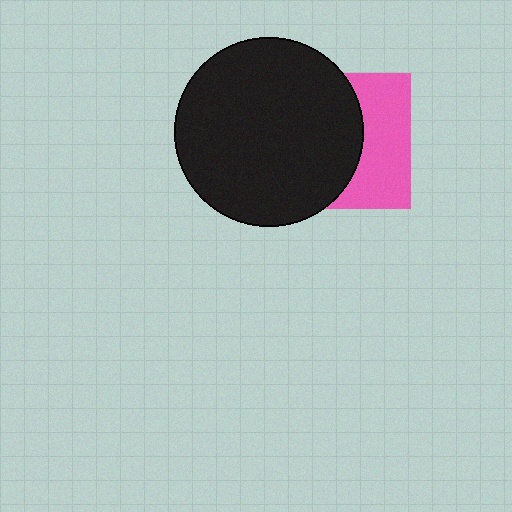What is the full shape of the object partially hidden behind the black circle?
The partially hidden object is a pink square.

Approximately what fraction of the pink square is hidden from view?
Roughly 58% of the pink square is hidden behind the black circle.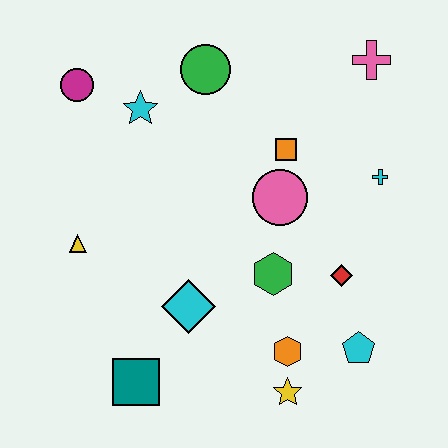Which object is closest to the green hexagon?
The red diamond is closest to the green hexagon.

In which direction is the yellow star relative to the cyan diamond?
The yellow star is to the right of the cyan diamond.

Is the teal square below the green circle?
Yes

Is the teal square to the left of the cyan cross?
Yes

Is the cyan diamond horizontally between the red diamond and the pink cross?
No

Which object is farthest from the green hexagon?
The magenta circle is farthest from the green hexagon.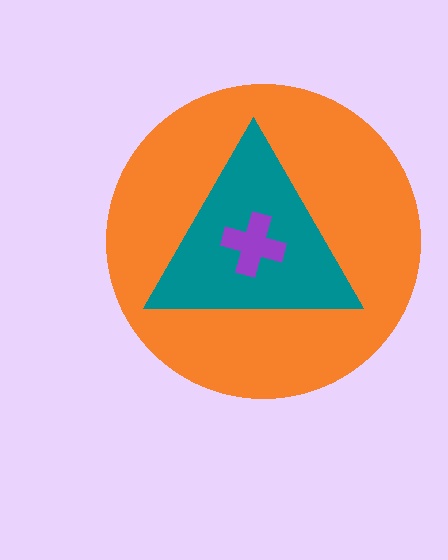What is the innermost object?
The purple cross.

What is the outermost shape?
The orange circle.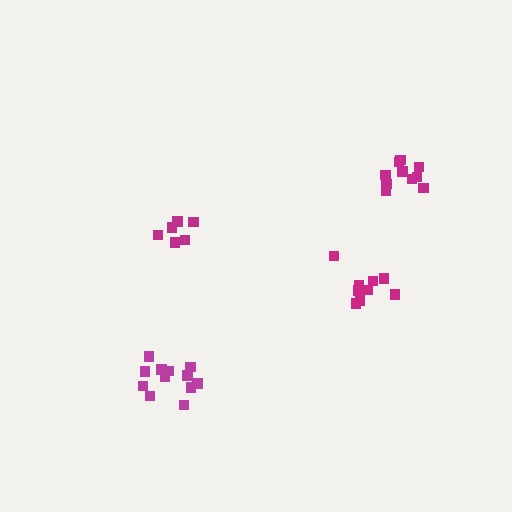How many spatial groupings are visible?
There are 4 spatial groupings.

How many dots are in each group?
Group 1: 9 dots, Group 2: 6 dots, Group 3: 12 dots, Group 4: 10 dots (37 total).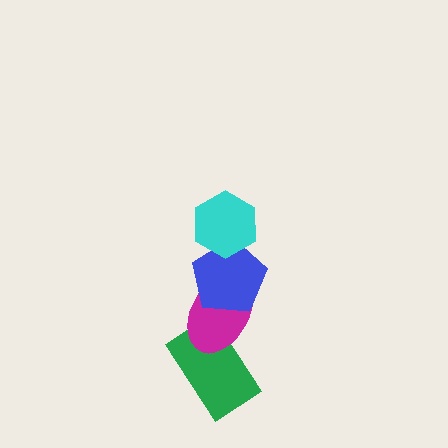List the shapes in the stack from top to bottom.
From top to bottom: the cyan hexagon, the blue pentagon, the magenta ellipse, the green rectangle.